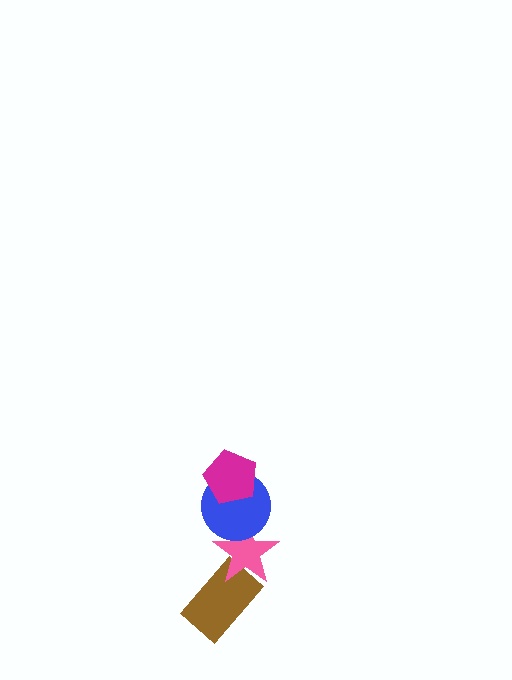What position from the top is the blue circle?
The blue circle is 2nd from the top.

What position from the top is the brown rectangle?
The brown rectangle is 4th from the top.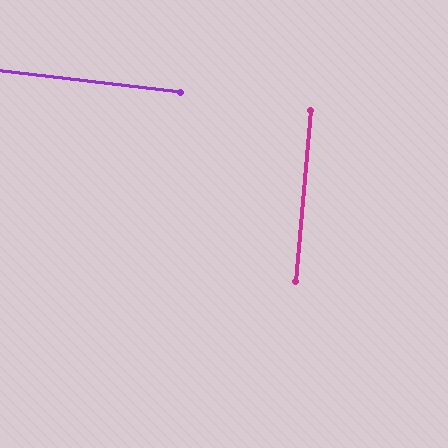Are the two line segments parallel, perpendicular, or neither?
Perpendicular — they meet at approximately 88°.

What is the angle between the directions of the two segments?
Approximately 88 degrees.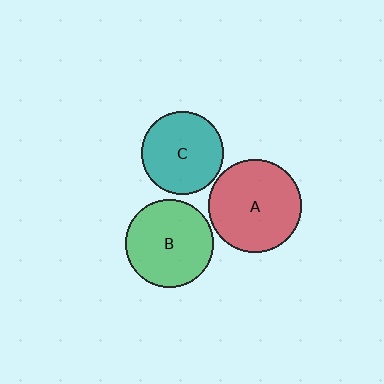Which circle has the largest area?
Circle A (red).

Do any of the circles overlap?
No, none of the circles overlap.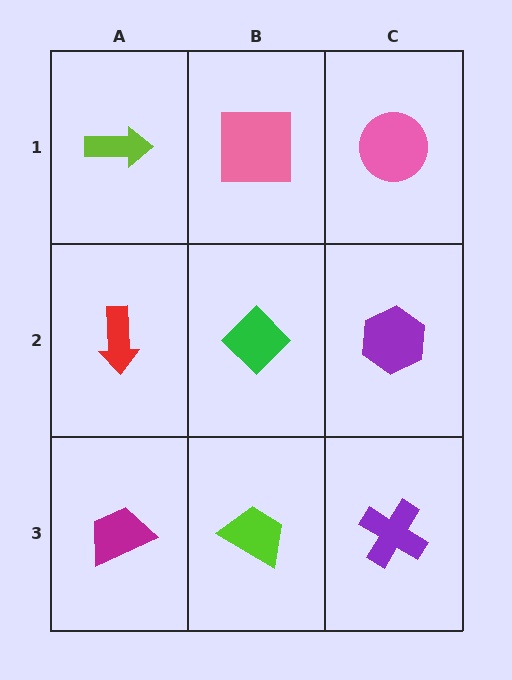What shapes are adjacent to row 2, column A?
A lime arrow (row 1, column A), a magenta trapezoid (row 3, column A), a green diamond (row 2, column B).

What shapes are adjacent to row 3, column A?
A red arrow (row 2, column A), a lime trapezoid (row 3, column B).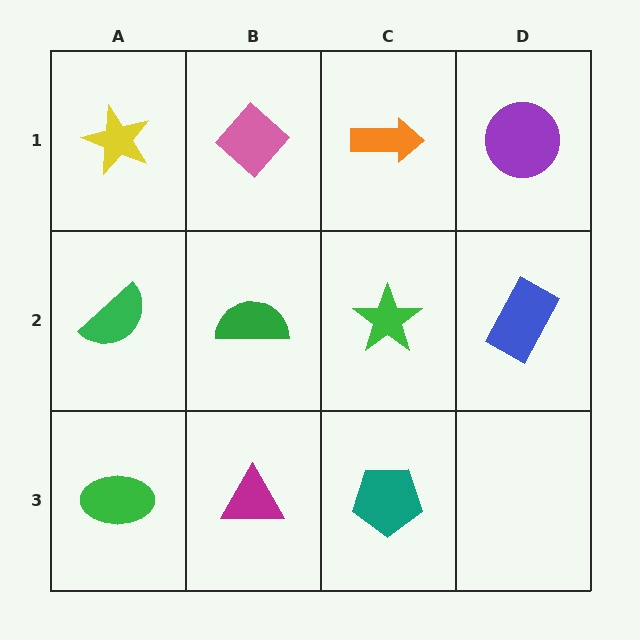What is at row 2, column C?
A green star.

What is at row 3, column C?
A teal pentagon.